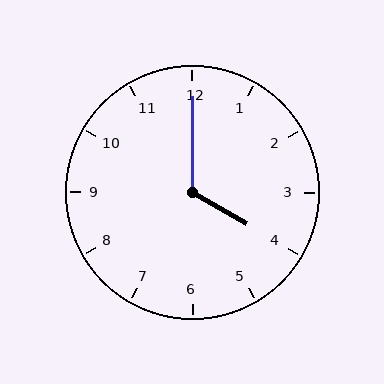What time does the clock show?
4:00.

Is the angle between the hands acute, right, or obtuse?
It is obtuse.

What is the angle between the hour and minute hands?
Approximately 120 degrees.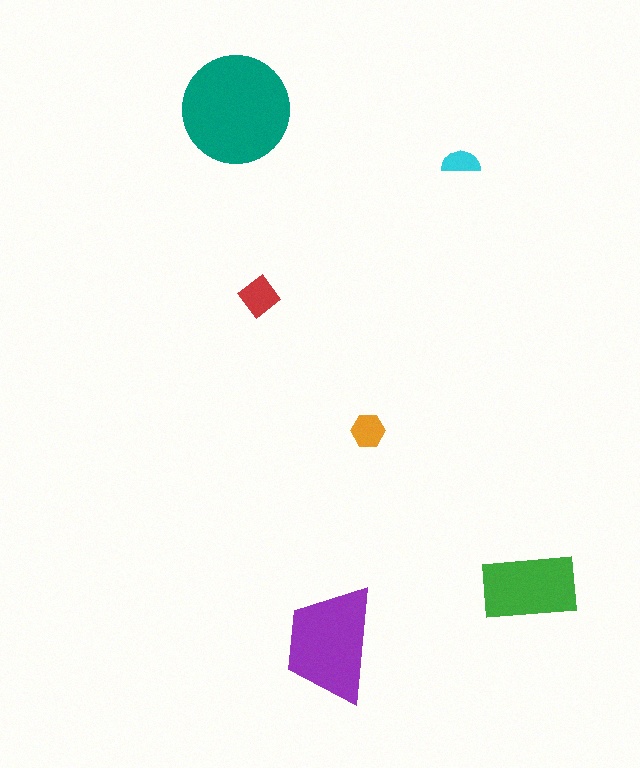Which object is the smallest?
The cyan semicircle.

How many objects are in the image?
There are 6 objects in the image.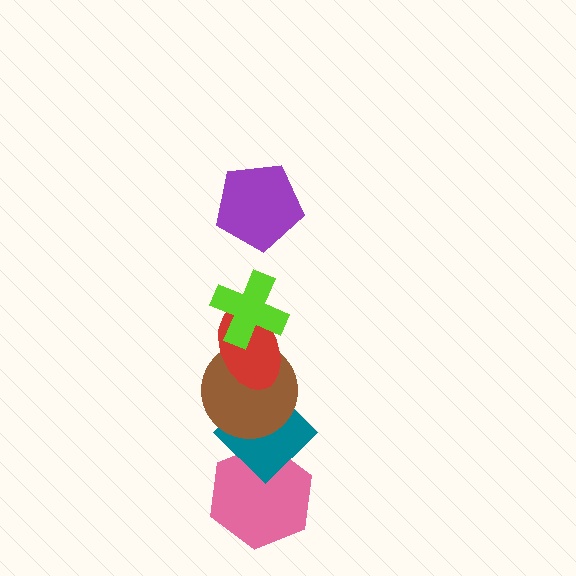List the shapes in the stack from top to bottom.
From top to bottom: the purple pentagon, the lime cross, the red ellipse, the brown circle, the teal diamond, the pink hexagon.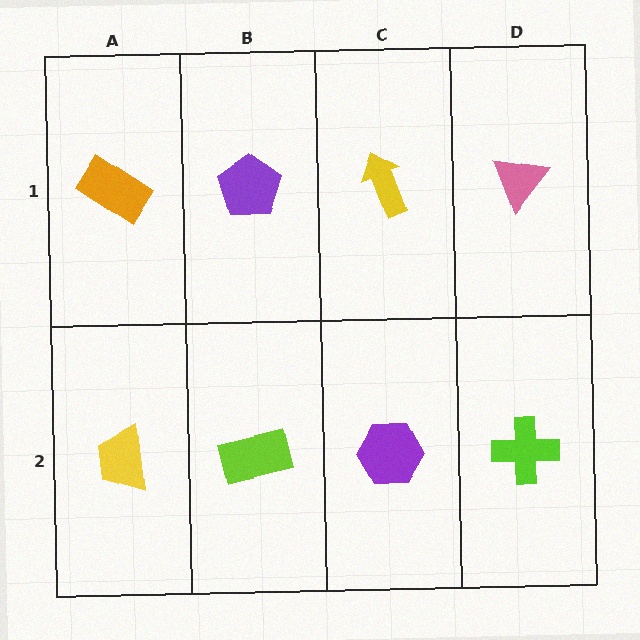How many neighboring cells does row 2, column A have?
2.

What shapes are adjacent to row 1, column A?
A yellow trapezoid (row 2, column A), a purple pentagon (row 1, column B).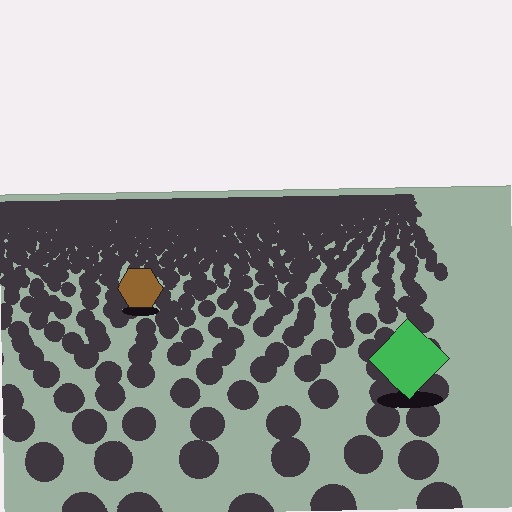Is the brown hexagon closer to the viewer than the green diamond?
No. The green diamond is closer — you can tell from the texture gradient: the ground texture is coarser near it.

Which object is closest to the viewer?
The green diamond is closest. The texture marks near it are larger and more spread out.